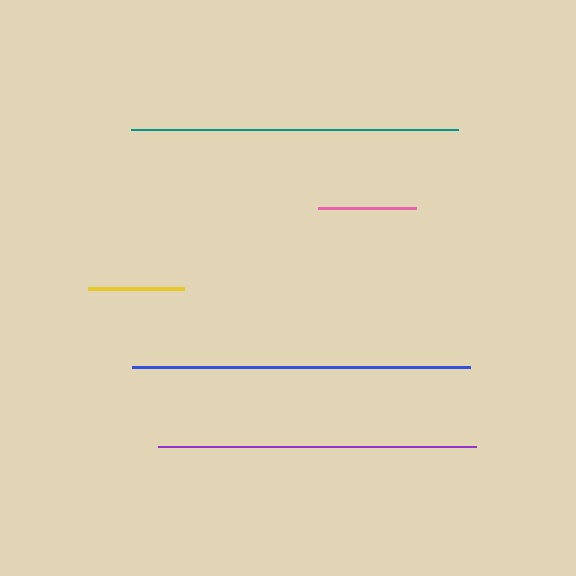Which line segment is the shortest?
The yellow line is the shortest at approximately 96 pixels.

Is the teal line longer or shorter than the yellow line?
The teal line is longer than the yellow line.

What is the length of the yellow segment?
The yellow segment is approximately 96 pixels long.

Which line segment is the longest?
The blue line is the longest at approximately 338 pixels.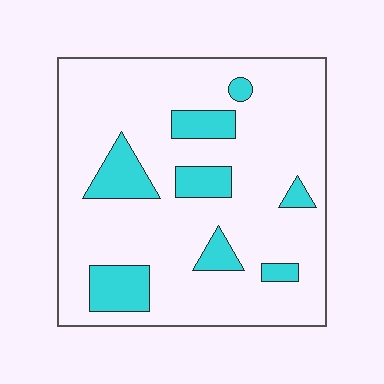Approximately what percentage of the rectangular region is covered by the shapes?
Approximately 15%.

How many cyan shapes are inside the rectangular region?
8.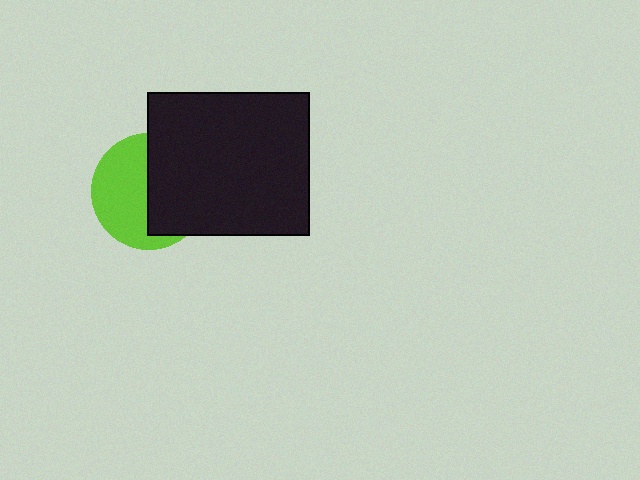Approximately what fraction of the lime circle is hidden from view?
Roughly 48% of the lime circle is hidden behind the black rectangle.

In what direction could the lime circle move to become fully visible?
The lime circle could move left. That would shift it out from behind the black rectangle entirely.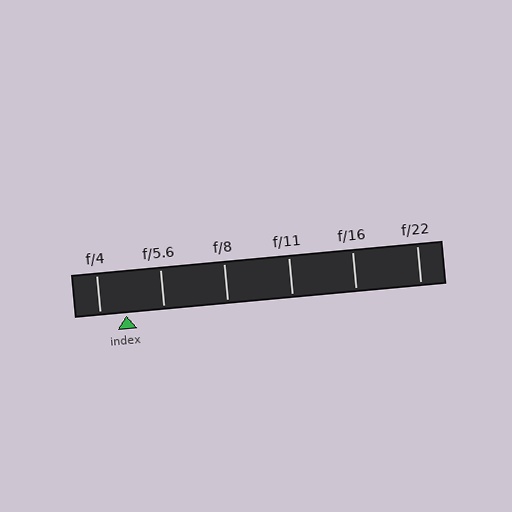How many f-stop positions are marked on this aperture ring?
There are 6 f-stop positions marked.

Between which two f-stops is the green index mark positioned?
The index mark is between f/4 and f/5.6.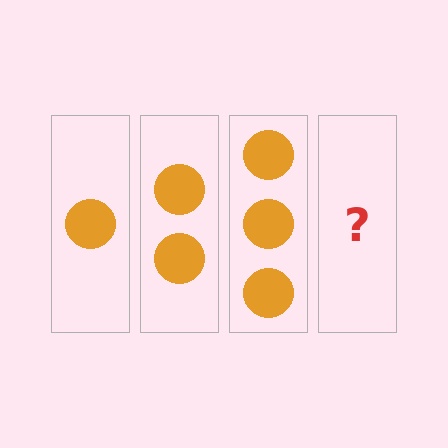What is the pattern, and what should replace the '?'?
The pattern is that each step adds one more circle. The '?' should be 4 circles.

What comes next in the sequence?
The next element should be 4 circles.